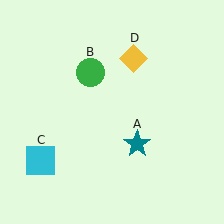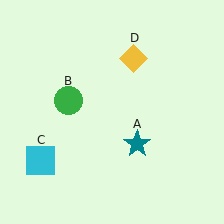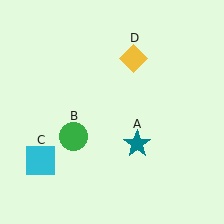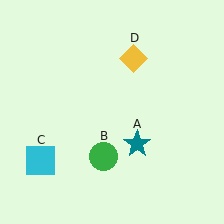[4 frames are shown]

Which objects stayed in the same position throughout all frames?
Teal star (object A) and cyan square (object C) and yellow diamond (object D) remained stationary.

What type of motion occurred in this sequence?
The green circle (object B) rotated counterclockwise around the center of the scene.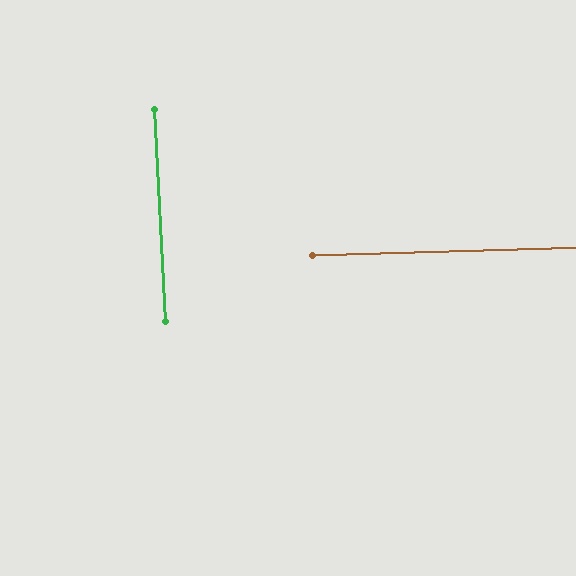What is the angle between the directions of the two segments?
Approximately 89 degrees.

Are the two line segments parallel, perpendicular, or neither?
Perpendicular — they meet at approximately 89°.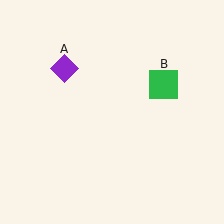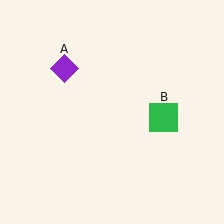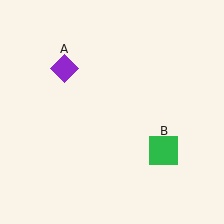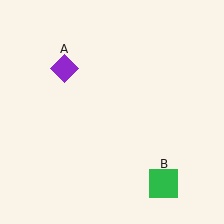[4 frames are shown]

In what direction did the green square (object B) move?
The green square (object B) moved down.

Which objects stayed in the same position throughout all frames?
Purple diamond (object A) remained stationary.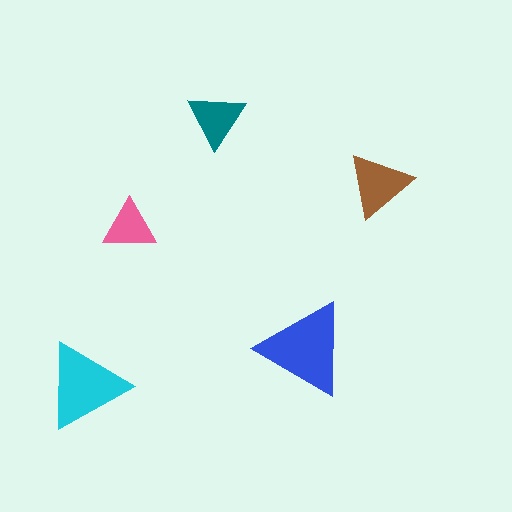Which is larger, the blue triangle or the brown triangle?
The blue one.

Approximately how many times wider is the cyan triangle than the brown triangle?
About 1.5 times wider.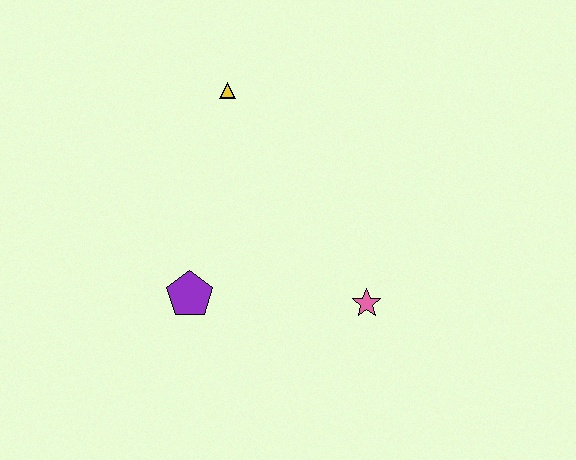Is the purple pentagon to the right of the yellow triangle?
No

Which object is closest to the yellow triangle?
The purple pentagon is closest to the yellow triangle.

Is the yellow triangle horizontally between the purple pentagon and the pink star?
Yes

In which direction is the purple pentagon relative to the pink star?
The purple pentagon is to the left of the pink star.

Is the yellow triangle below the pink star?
No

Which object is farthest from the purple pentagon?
The yellow triangle is farthest from the purple pentagon.